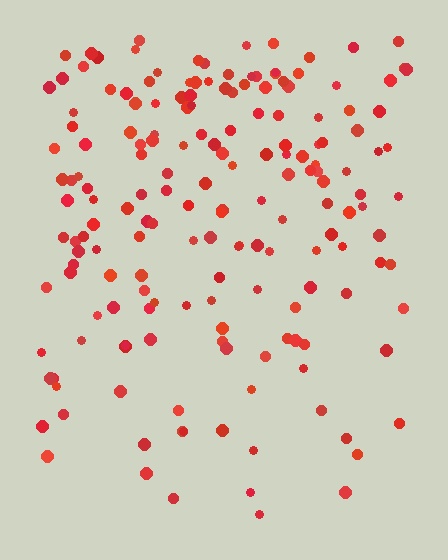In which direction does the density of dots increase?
From bottom to top, with the top side densest.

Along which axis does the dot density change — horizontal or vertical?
Vertical.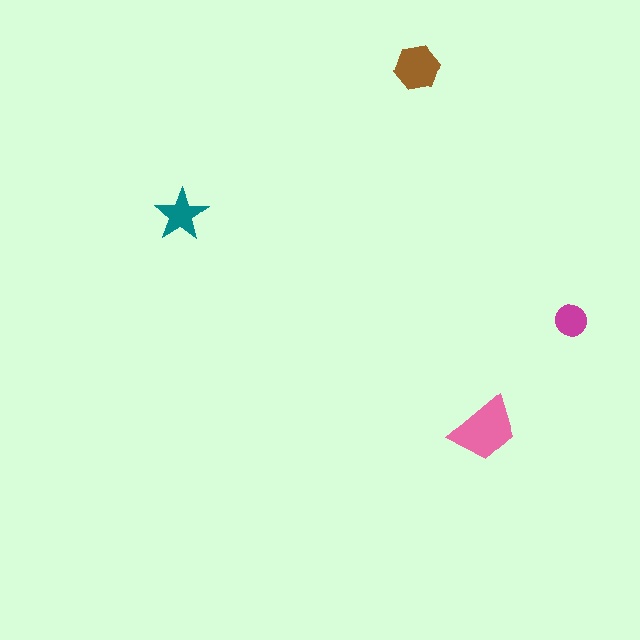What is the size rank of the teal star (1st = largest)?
3rd.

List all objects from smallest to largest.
The magenta circle, the teal star, the brown hexagon, the pink trapezoid.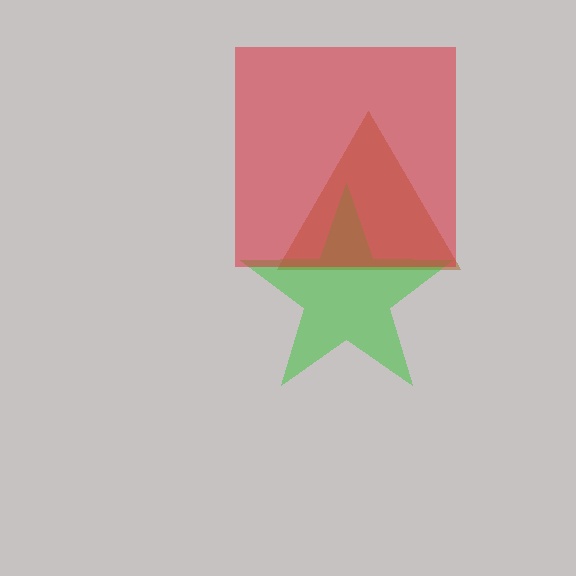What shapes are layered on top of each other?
The layered shapes are: a brown triangle, a green star, a red square.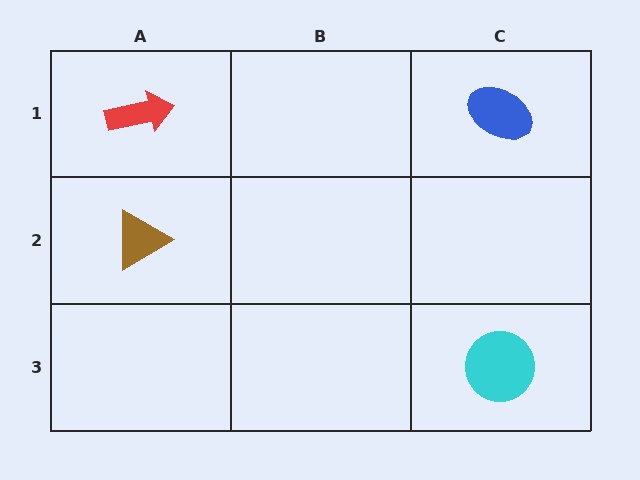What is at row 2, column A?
A brown triangle.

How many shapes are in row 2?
1 shape.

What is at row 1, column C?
A blue ellipse.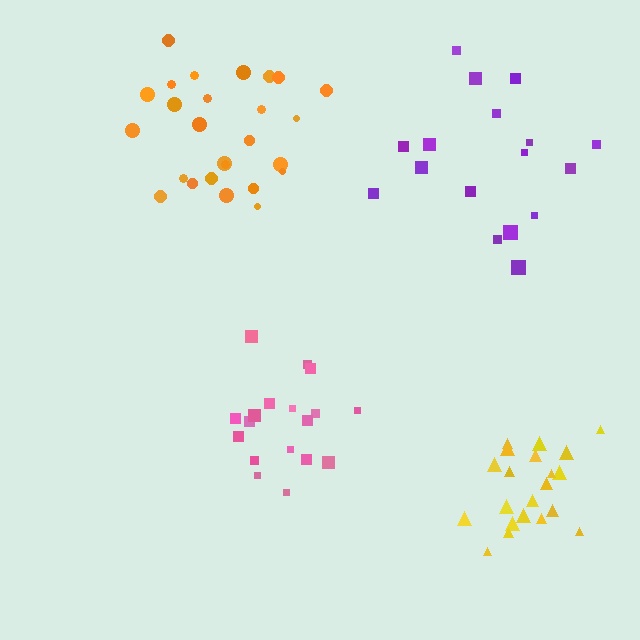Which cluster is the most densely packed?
Yellow.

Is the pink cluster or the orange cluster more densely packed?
Pink.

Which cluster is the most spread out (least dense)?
Purple.